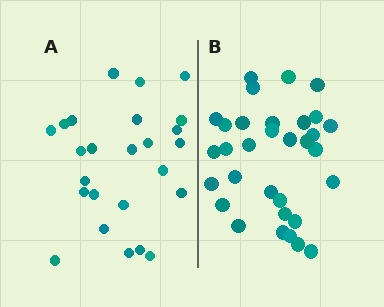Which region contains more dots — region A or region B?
Region B (the right region) has more dots.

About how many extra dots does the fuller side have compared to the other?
Region B has roughly 8 or so more dots than region A.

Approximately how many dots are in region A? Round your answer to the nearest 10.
About 20 dots. (The exact count is 25, which rounds to 20.)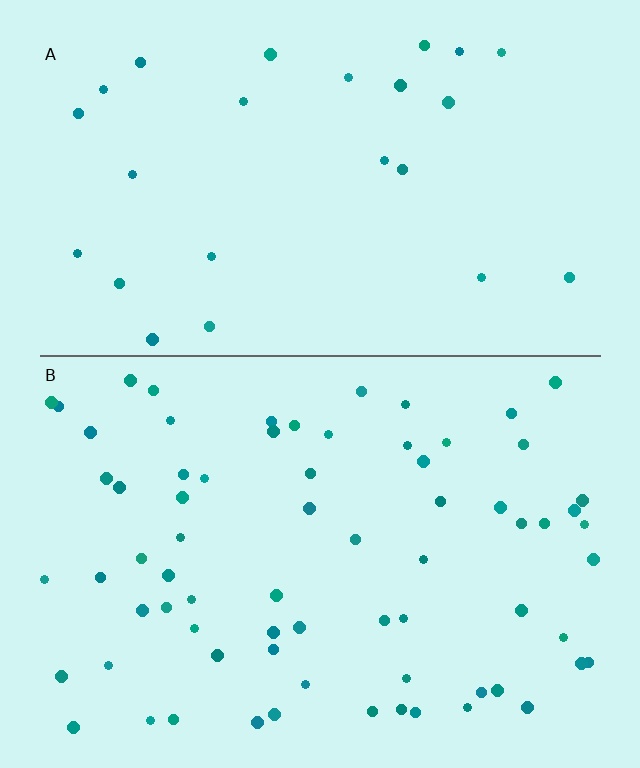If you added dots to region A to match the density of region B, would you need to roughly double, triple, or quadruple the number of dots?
Approximately triple.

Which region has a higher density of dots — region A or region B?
B (the bottom).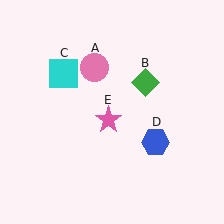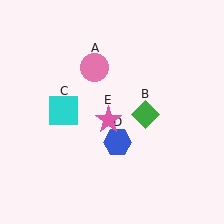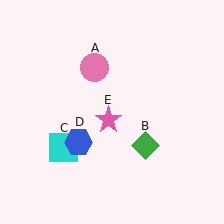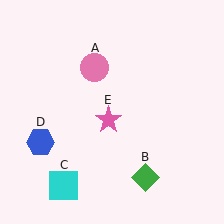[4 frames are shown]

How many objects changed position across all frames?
3 objects changed position: green diamond (object B), cyan square (object C), blue hexagon (object D).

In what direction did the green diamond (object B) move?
The green diamond (object B) moved down.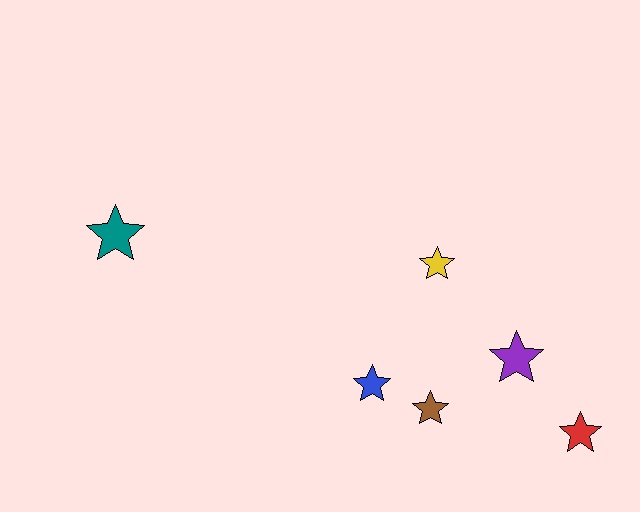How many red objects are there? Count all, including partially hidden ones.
There is 1 red object.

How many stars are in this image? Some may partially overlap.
There are 6 stars.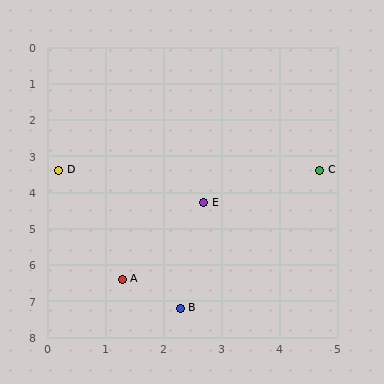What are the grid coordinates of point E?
Point E is at approximately (2.7, 4.3).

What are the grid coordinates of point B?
Point B is at approximately (2.3, 7.2).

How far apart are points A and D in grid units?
Points A and D are about 3.2 grid units apart.